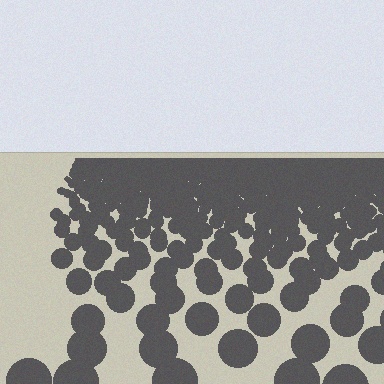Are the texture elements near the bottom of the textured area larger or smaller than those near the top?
Larger. Near the bottom, elements are closer to the viewer and appear at a bigger on-screen size.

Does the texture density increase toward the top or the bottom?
Density increases toward the top.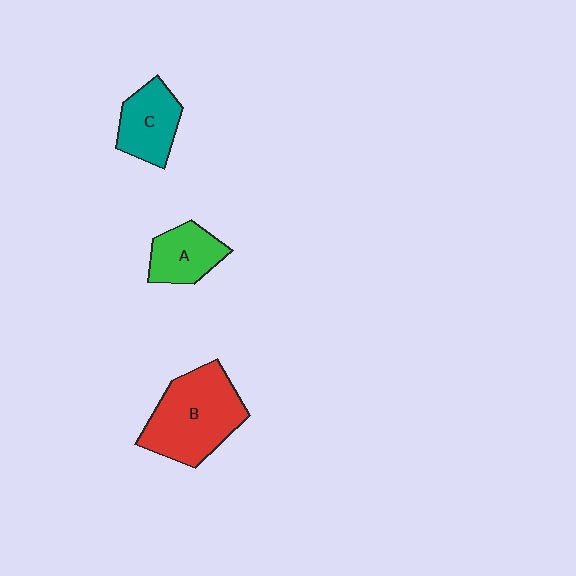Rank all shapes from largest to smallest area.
From largest to smallest: B (red), C (teal), A (green).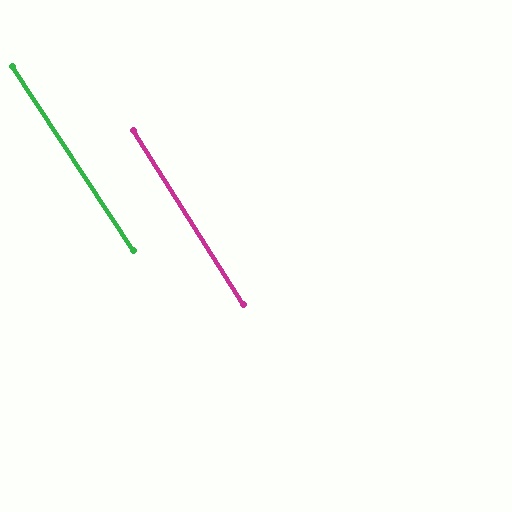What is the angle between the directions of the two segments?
Approximately 1 degree.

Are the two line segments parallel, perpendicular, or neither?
Parallel — their directions differ by only 1.0°.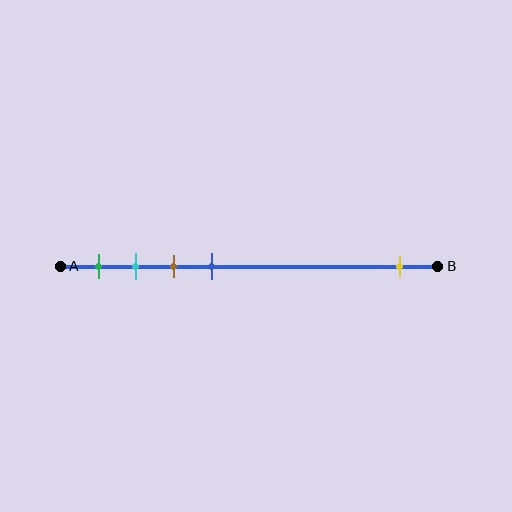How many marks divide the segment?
There are 5 marks dividing the segment.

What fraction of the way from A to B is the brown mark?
The brown mark is approximately 30% (0.3) of the way from A to B.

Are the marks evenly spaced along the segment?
No, the marks are not evenly spaced.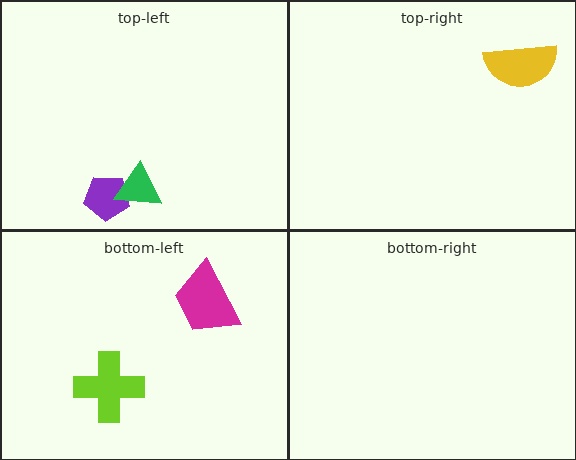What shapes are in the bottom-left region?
The lime cross, the magenta trapezoid.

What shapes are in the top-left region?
The purple pentagon, the green triangle.